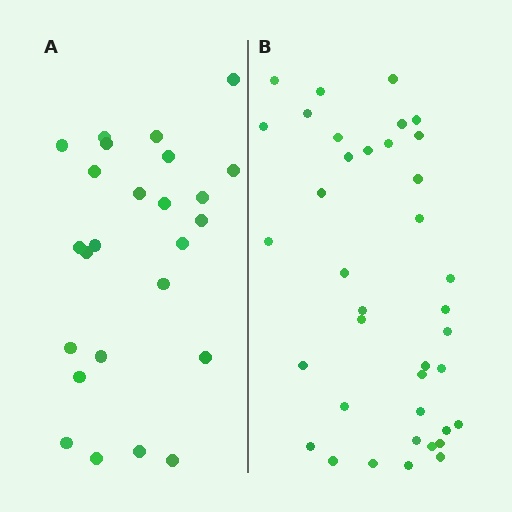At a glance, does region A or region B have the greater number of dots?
Region B (the right region) has more dots.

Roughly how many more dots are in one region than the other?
Region B has approximately 15 more dots than region A.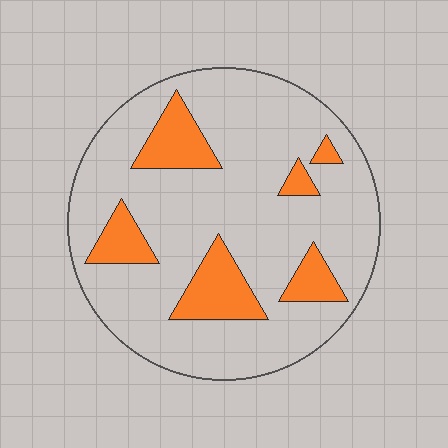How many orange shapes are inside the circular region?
6.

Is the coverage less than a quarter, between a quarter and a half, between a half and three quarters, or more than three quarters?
Less than a quarter.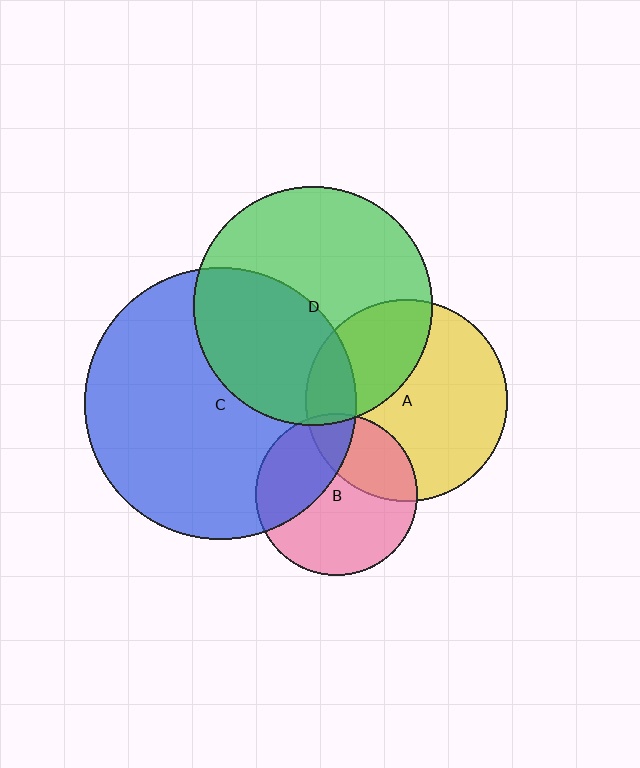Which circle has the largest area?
Circle C (blue).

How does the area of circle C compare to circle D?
Approximately 1.3 times.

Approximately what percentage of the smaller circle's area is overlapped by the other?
Approximately 30%.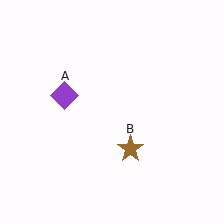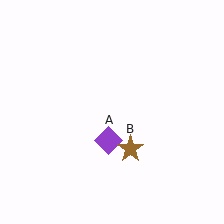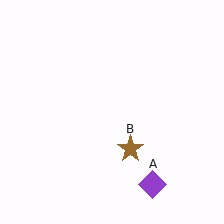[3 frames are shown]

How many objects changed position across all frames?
1 object changed position: purple diamond (object A).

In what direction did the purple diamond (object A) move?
The purple diamond (object A) moved down and to the right.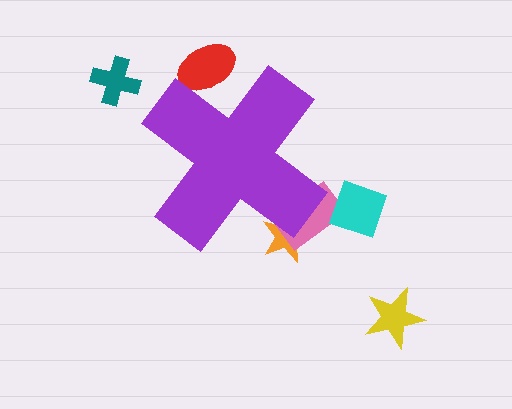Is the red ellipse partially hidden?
Yes, the red ellipse is partially hidden behind the purple cross.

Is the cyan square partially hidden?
No, the cyan square is fully visible.